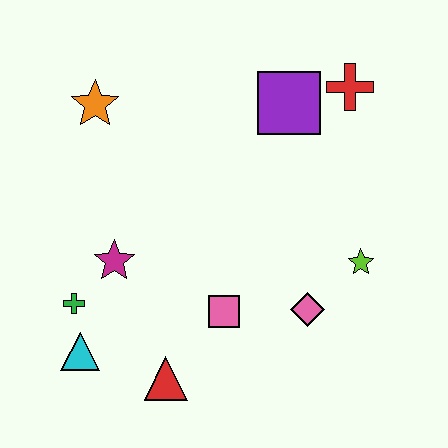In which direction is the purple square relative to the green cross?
The purple square is to the right of the green cross.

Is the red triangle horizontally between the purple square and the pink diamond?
No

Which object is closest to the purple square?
The red cross is closest to the purple square.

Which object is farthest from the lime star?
The orange star is farthest from the lime star.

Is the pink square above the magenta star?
No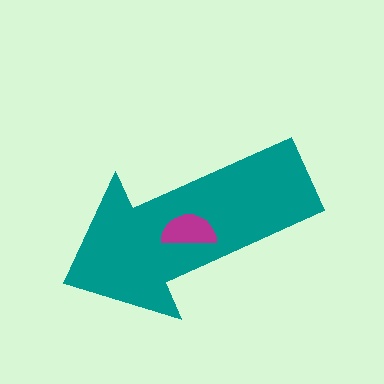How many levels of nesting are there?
2.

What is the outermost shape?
The teal arrow.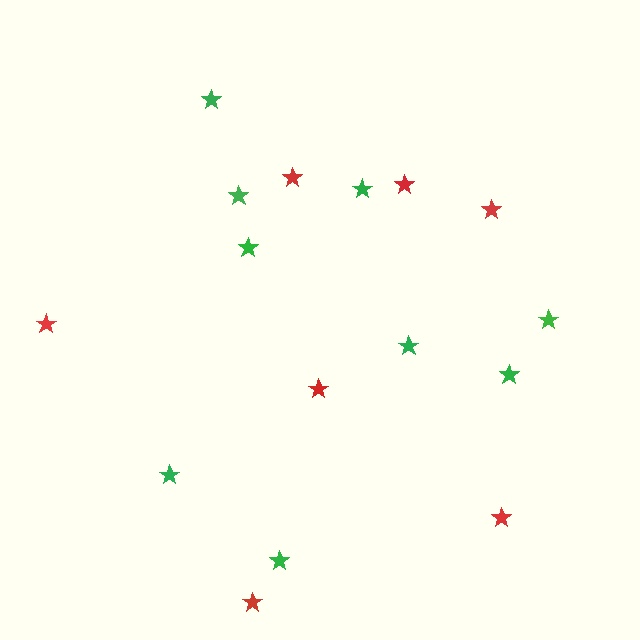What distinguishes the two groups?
There are 2 groups: one group of red stars (7) and one group of green stars (9).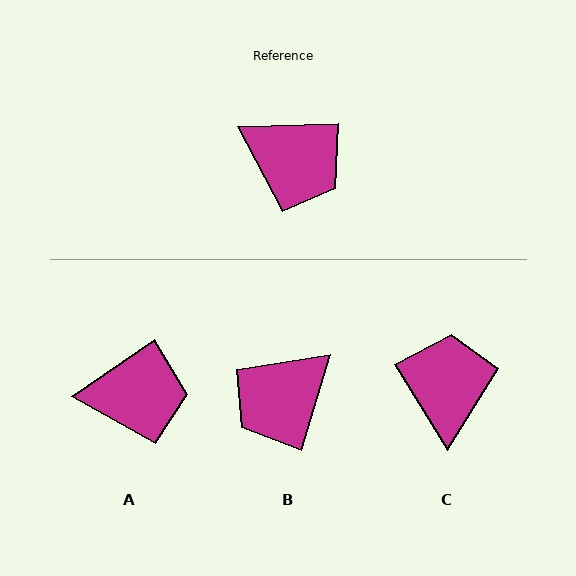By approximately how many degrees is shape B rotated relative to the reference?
Approximately 109 degrees clockwise.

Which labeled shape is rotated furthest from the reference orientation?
C, about 121 degrees away.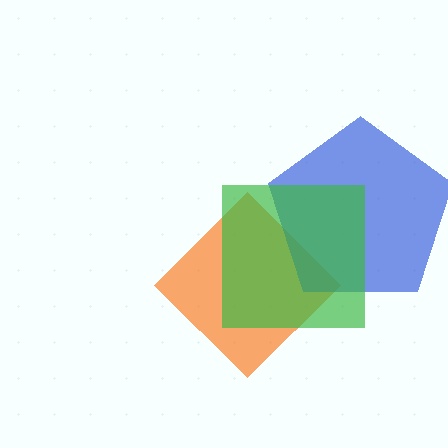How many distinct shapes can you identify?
There are 3 distinct shapes: an orange diamond, a blue pentagon, a green square.